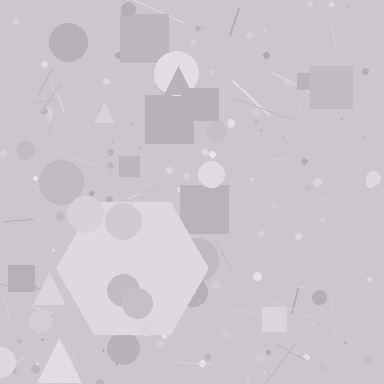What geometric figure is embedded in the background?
A hexagon is embedded in the background.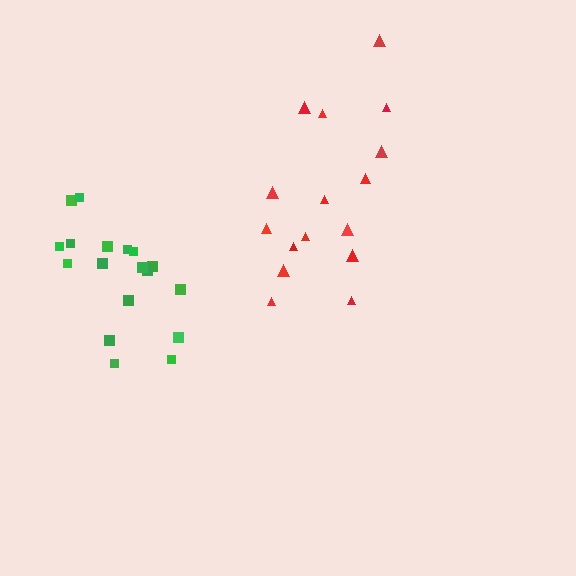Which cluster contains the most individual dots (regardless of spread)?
Green (18).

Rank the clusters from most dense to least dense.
red, green.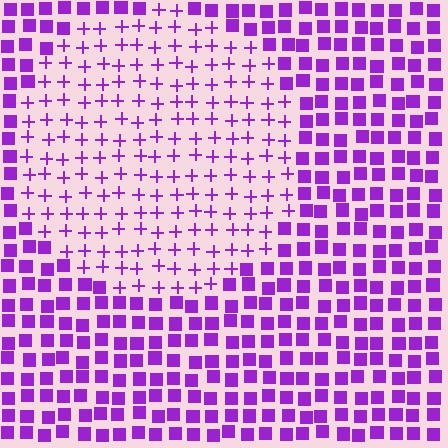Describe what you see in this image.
The image is filled with small purple elements arranged in a uniform grid. A circle-shaped region contains plus signs, while the surrounding area contains squares. The boundary is defined purely by the change in element shape.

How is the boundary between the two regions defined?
The boundary is defined by a change in element shape: plus signs inside vs. squares outside. All elements share the same color and spacing.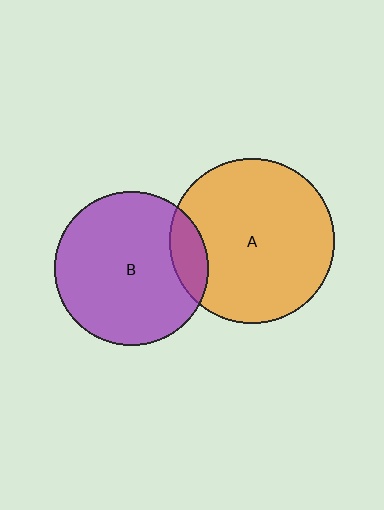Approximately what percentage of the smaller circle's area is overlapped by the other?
Approximately 15%.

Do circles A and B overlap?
Yes.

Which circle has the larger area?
Circle A (orange).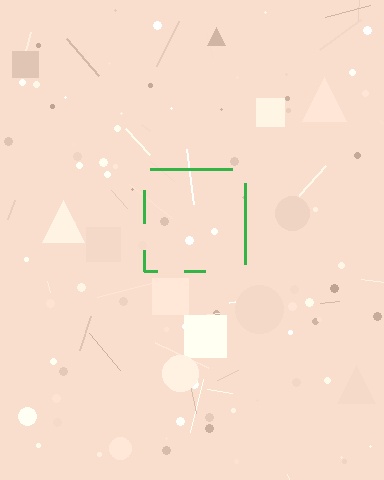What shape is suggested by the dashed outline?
The dashed outline suggests a square.